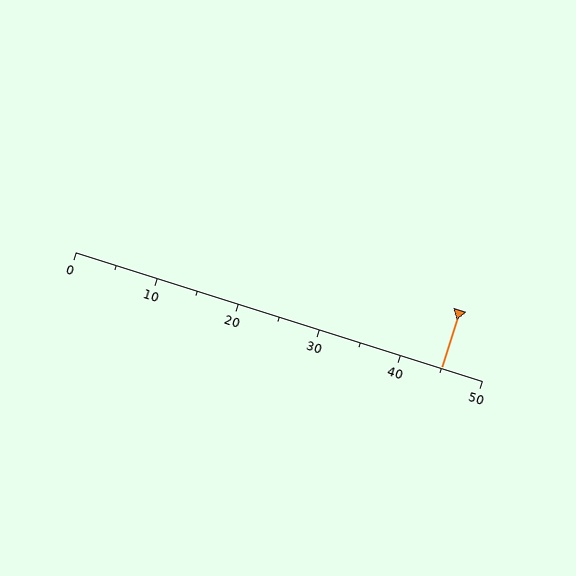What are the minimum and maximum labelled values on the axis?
The axis runs from 0 to 50.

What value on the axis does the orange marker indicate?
The marker indicates approximately 45.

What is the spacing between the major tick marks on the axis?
The major ticks are spaced 10 apart.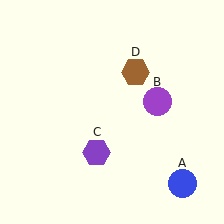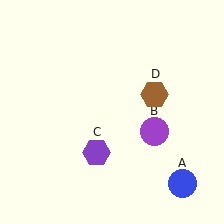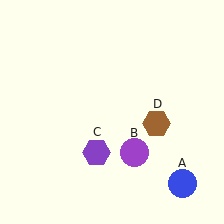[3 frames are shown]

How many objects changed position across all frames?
2 objects changed position: purple circle (object B), brown hexagon (object D).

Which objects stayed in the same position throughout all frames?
Blue circle (object A) and purple hexagon (object C) remained stationary.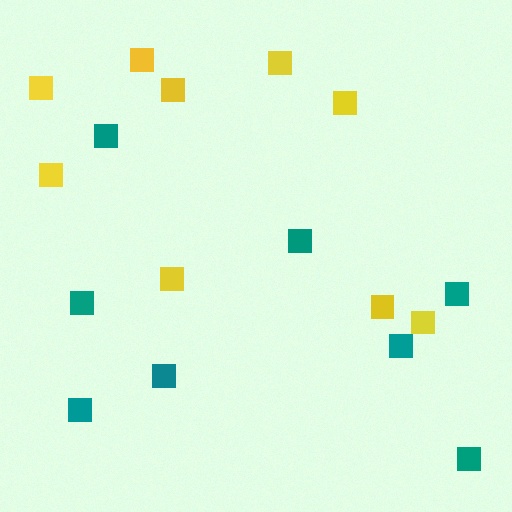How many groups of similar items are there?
There are 2 groups: one group of yellow squares (9) and one group of teal squares (8).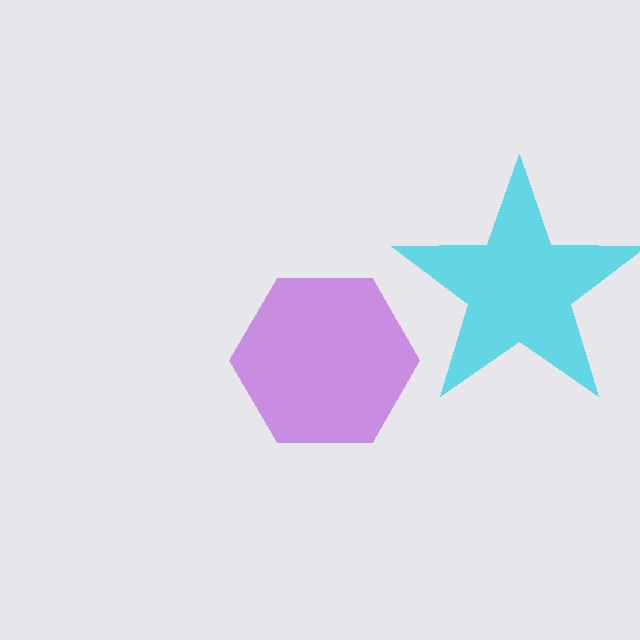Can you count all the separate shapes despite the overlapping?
Yes, there are 2 separate shapes.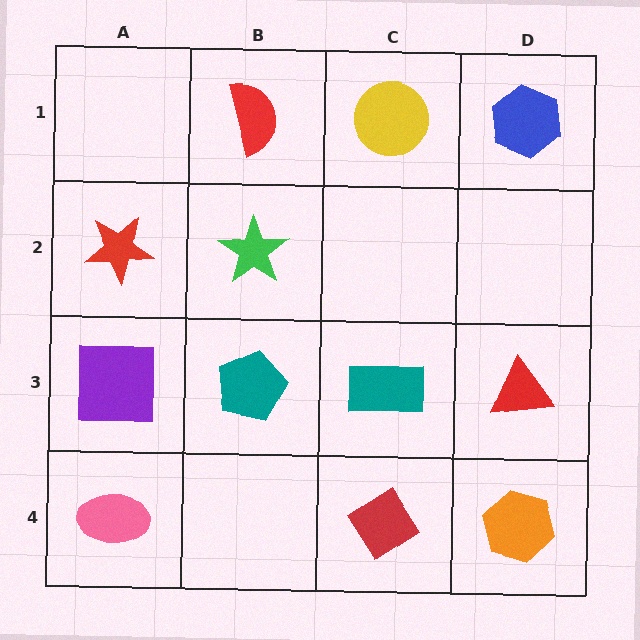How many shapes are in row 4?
3 shapes.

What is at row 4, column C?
A red diamond.